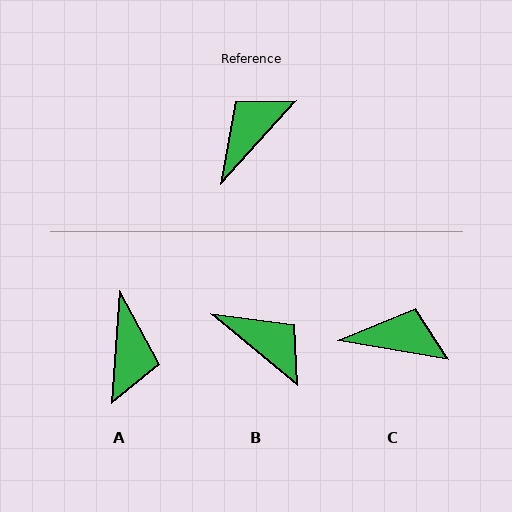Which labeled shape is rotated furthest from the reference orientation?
A, about 142 degrees away.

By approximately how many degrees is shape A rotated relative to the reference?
Approximately 142 degrees clockwise.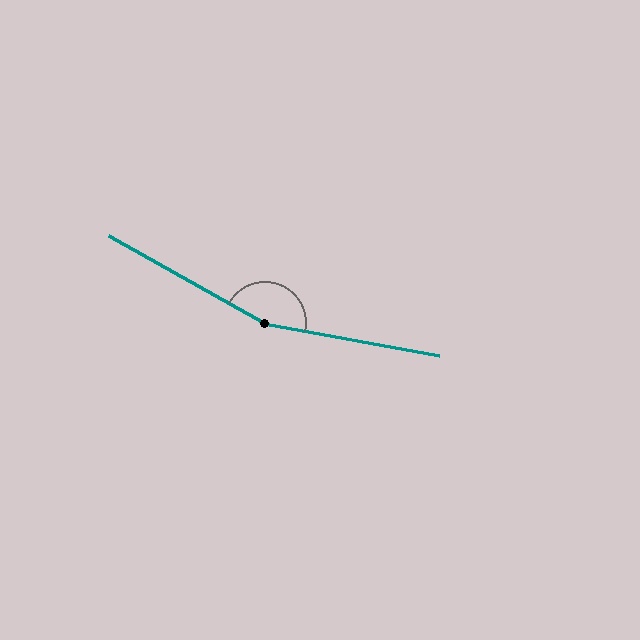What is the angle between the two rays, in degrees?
Approximately 161 degrees.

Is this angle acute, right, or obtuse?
It is obtuse.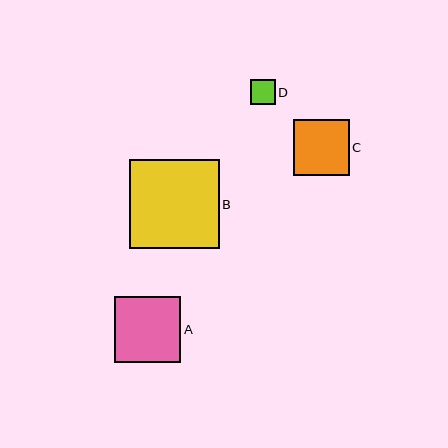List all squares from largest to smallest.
From largest to smallest: B, A, C, D.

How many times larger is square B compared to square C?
Square B is approximately 1.6 times the size of square C.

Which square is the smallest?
Square D is the smallest with a size of approximately 25 pixels.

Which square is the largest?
Square B is the largest with a size of approximately 89 pixels.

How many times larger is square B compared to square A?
Square B is approximately 1.3 times the size of square A.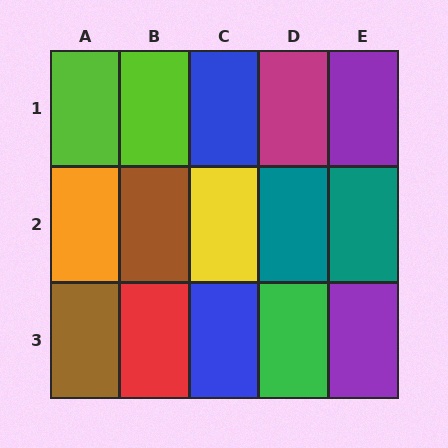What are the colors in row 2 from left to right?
Orange, brown, yellow, teal, teal.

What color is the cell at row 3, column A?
Brown.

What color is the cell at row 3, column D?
Green.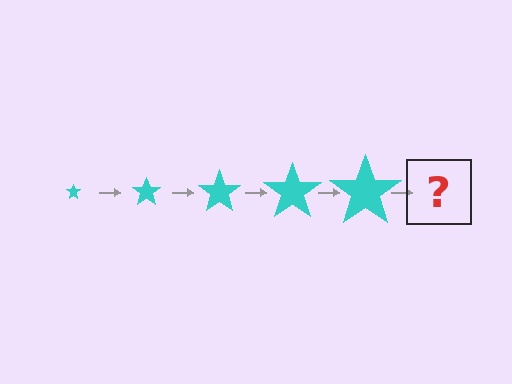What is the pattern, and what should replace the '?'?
The pattern is that the star gets progressively larger each step. The '?' should be a cyan star, larger than the previous one.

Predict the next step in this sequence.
The next step is a cyan star, larger than the previous one.